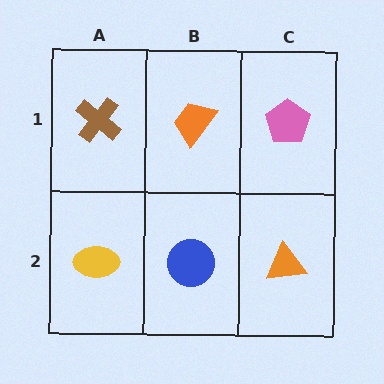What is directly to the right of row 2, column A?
A blue circle.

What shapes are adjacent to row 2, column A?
A brown cross (row 1, column A), a blue circle (row 2, column B).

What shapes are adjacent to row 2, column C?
A pink pentagon (row 1, column C), a blue circle (row 2, column B).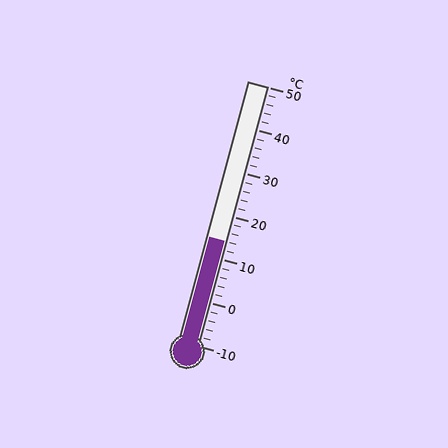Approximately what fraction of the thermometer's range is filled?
The thermometer is filled to approximately 40% of its range.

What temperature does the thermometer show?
The thermometer shows approximately 14°C.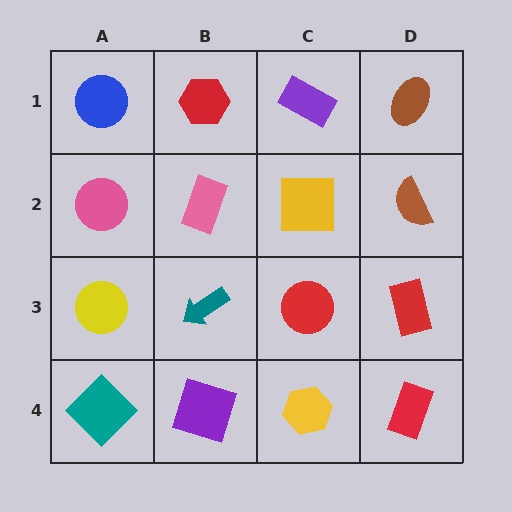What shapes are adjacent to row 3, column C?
A yellow square (row 2, column C), a yellow hexagon (row 4, column C), a teal arrow (row 3, column B), a red rectangle (row 3, column D).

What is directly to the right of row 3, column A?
A teal arrow.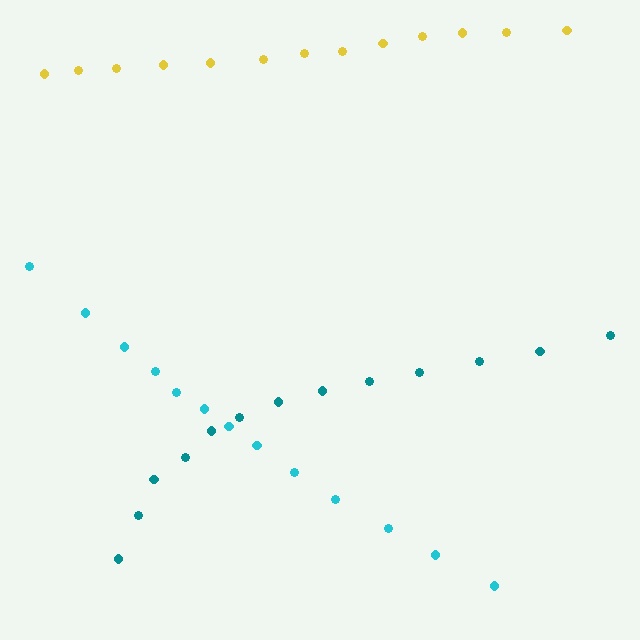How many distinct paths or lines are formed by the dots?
There are 3 distinct paths.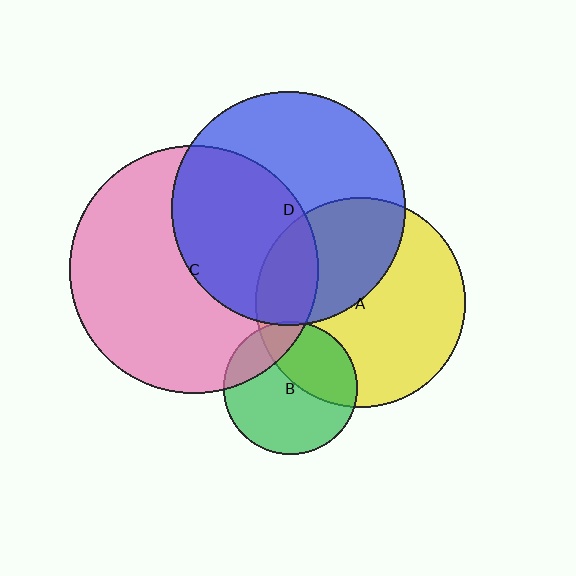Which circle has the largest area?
Circle C (pink).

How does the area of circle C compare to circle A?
Approximately 1.4 times.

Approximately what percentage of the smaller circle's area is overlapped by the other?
Approximately 20%.